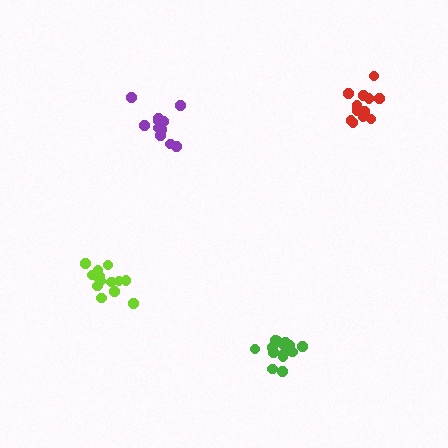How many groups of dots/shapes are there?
There are 4 groups.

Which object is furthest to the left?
The lime cluster is leftmost.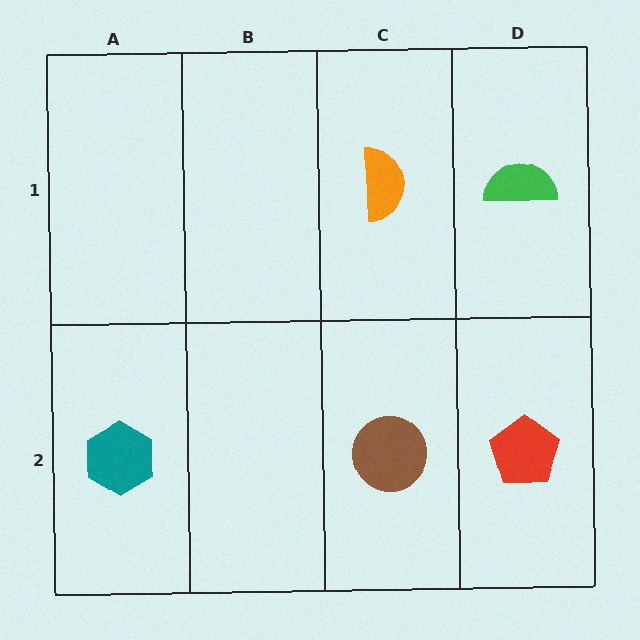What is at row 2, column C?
A brown circle.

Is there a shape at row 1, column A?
No, that cell is empty.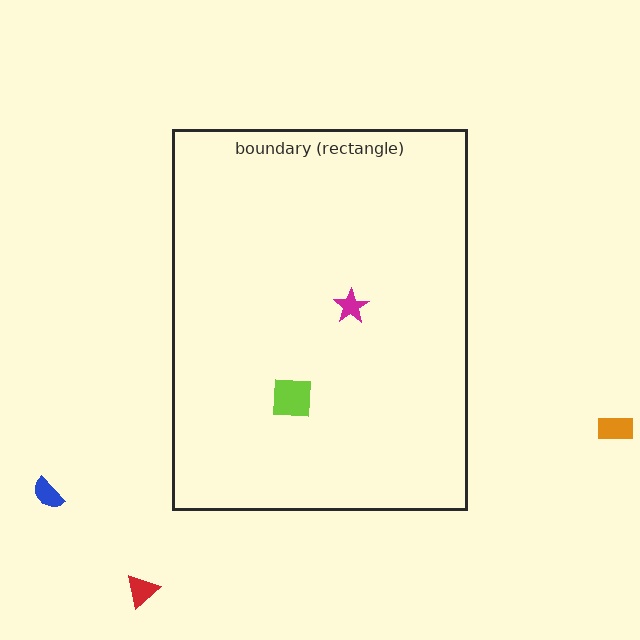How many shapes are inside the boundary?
2 inside, 3 outside.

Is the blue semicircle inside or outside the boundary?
Outside.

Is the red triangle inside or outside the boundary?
Outside.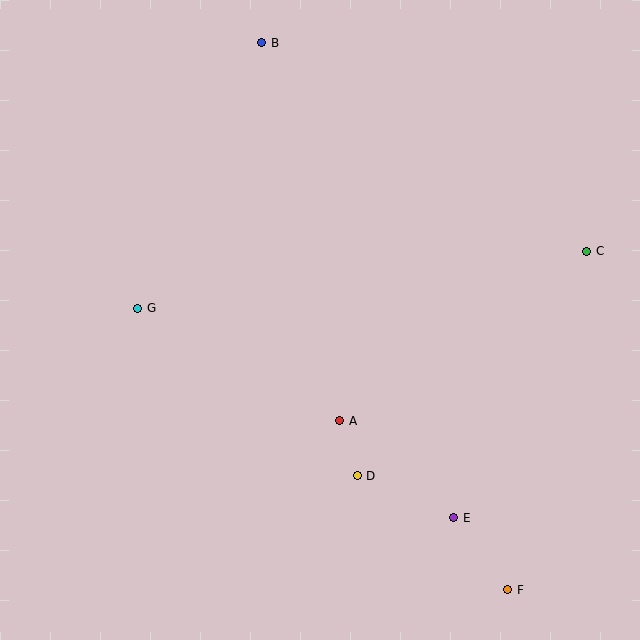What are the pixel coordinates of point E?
Point E is at (454, 518).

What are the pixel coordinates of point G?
Point G is at (138, 308).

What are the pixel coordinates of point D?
Point D is at (357, 476).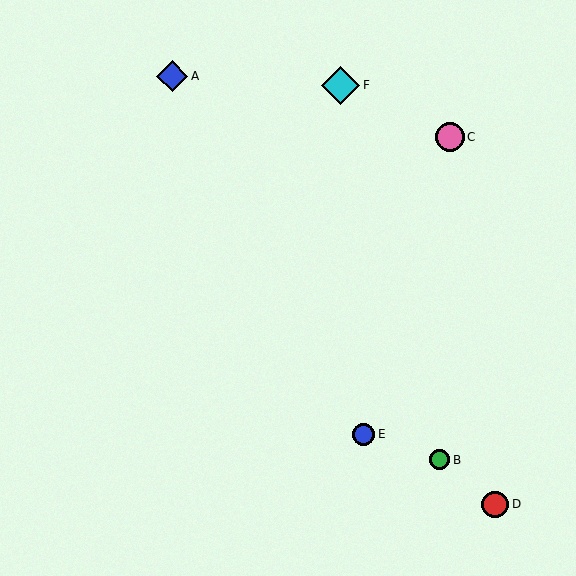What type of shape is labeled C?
Shape C is a pink circle.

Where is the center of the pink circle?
The center of the pink circle is at (450, 137).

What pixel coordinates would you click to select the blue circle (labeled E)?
Click at (363, 434) to select the blue circle E.